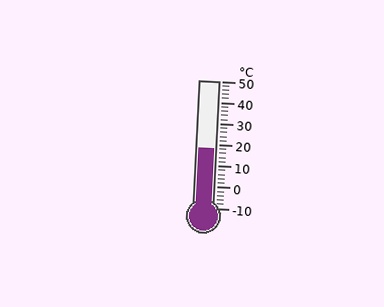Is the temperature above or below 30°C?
The temperature is below 30°C.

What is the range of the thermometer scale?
The thermometer scale ranges from -10°C to 50°C.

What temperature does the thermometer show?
The thermometer shows approximately 18°C.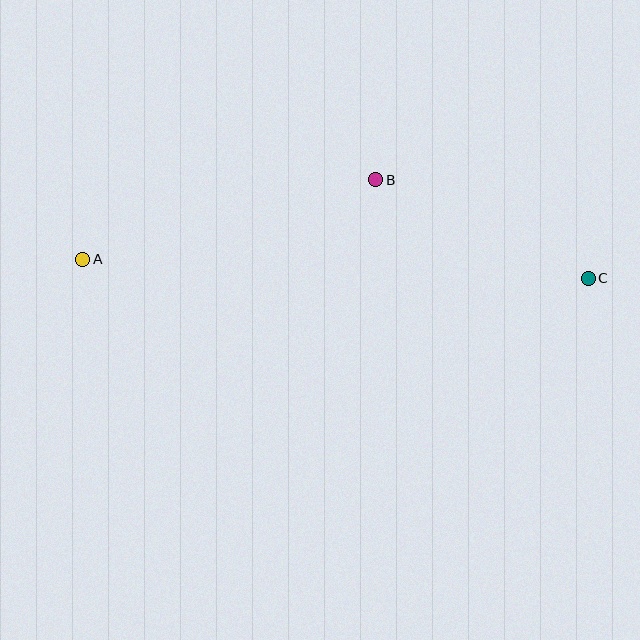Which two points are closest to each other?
Points B and C are closest to each other.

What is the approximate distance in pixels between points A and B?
The distance between A and B is approximately 303 pixels.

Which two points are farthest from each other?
Points A and C are farthest from each other.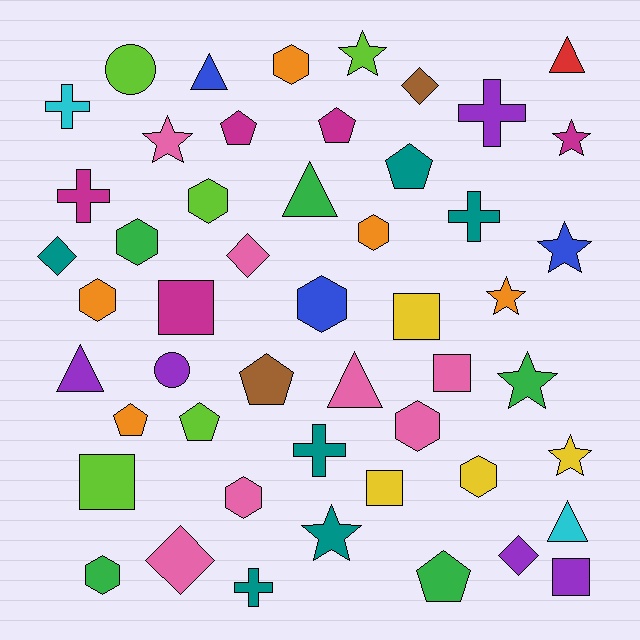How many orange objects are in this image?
There are 5 orange objects.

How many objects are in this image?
There are 50 objects.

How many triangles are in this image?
There are 6 triangles.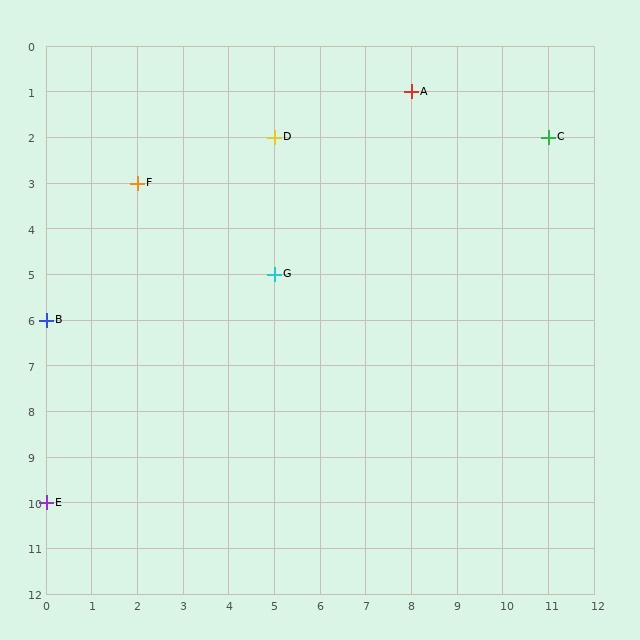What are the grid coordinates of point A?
Point A is at grid coordinates (8, 1).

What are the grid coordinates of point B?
Point B is at grid coordinates (0, 6).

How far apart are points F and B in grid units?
Points F and B are 2 columns and 3 rows apart (about 3.6 grid units diagonally).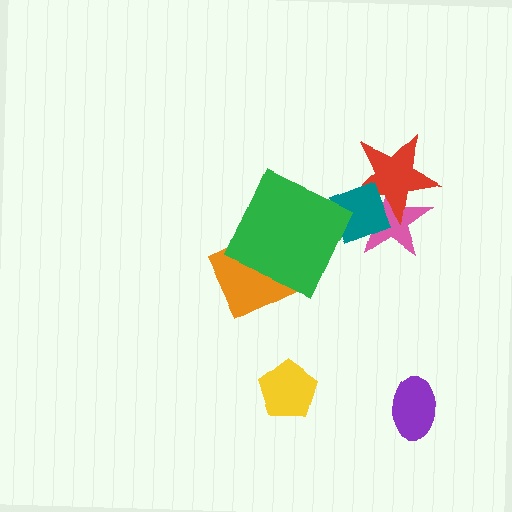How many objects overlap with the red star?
2 objects overlap with the red star.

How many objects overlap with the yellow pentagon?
0 objects overlap with the yellow pentagon.